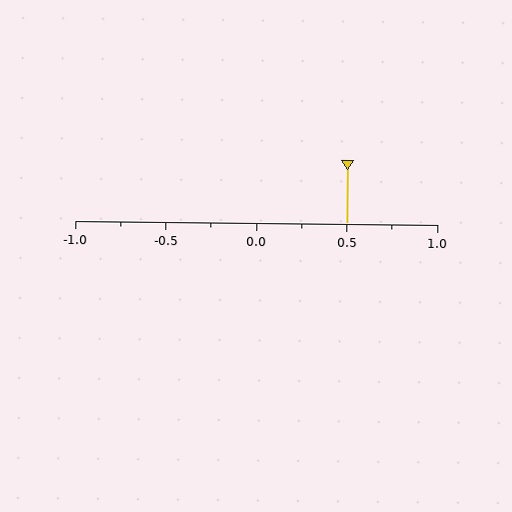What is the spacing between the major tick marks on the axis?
The major ticks are spaced 0.5 apart.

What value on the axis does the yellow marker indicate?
The marker indicates approximately 0.5.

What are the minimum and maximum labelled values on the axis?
The axis runs from -1.0 to 1.0.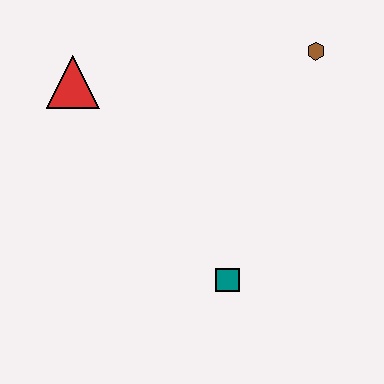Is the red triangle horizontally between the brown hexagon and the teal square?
No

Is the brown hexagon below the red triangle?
No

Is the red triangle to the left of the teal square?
Yes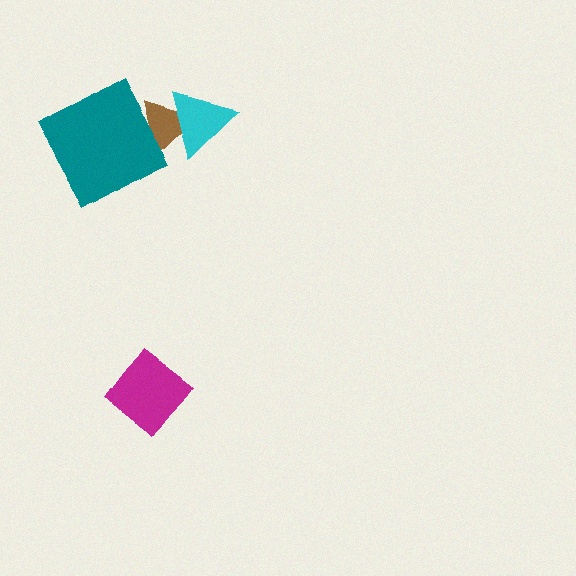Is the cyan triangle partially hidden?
No, no other shape covers it.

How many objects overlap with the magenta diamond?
0 objects overlap with the magenta diamond.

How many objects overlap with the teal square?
1 object overlaps with the teal square.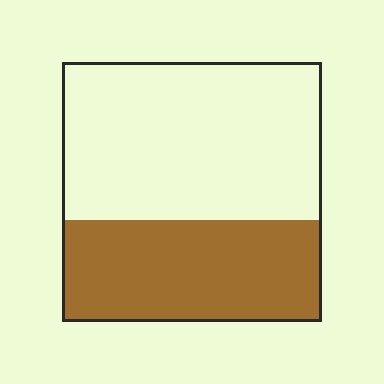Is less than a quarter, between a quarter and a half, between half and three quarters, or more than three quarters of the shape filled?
Between a quarter and a half.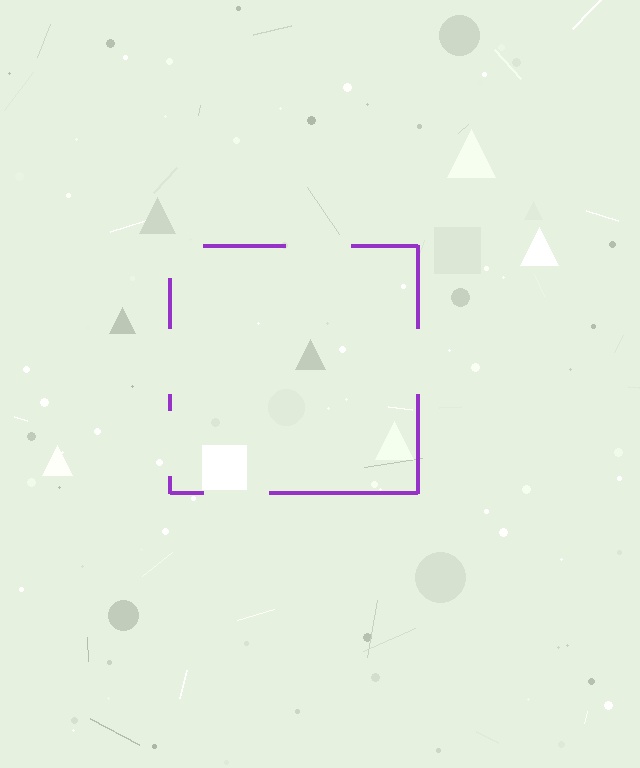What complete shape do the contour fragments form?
The contour fragments form a square.